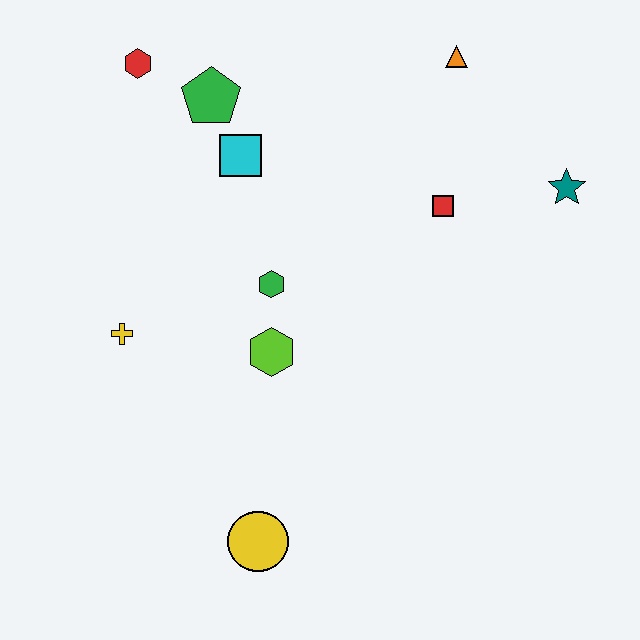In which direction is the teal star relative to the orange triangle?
The teal star is below the orange triangle.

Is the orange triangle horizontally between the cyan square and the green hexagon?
No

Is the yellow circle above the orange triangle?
No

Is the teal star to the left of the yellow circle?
No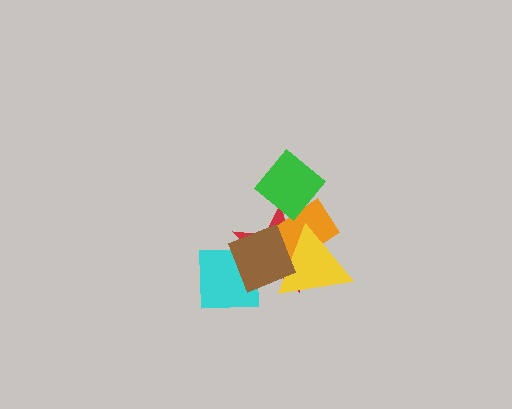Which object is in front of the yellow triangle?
The brown diamond is in front of the yellow triangle.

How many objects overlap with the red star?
4 objects overlap with the red star.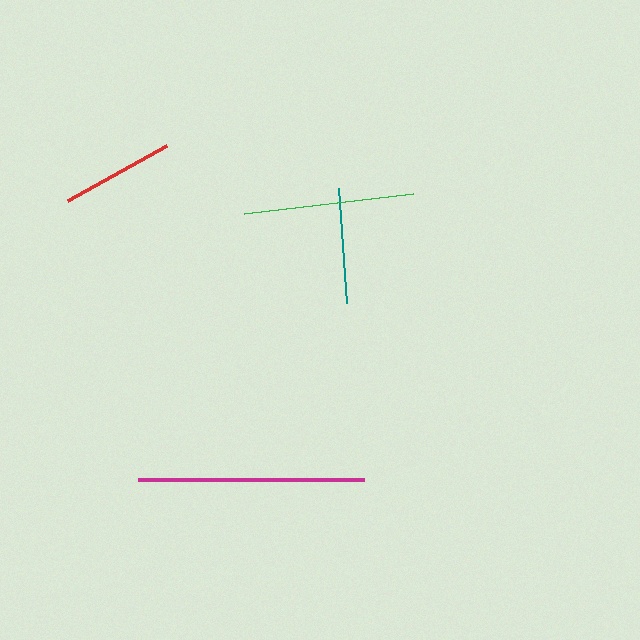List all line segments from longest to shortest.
From longest to shortest: magenta, green, teal, red.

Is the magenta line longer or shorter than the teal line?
The magenta line is longer than the teal line.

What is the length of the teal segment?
The teal segment is approximately 115 pixels long.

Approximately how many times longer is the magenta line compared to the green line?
The magenta line is approximately 1.3 times the length of the green line.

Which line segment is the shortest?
The red line is the shortest at approximately 114 pixels.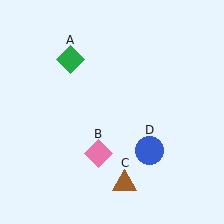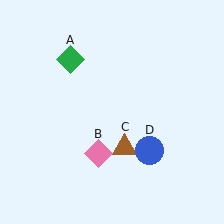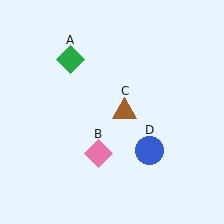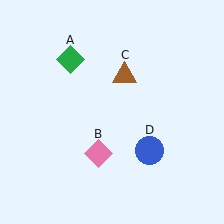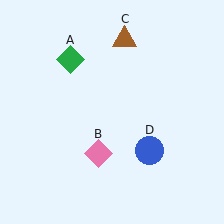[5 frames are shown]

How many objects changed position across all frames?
1 object changed position: brown triangle (object C).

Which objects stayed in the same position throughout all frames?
Green diamond (object A) and pink diamond (object B) and blue circle (object D) remained stationary.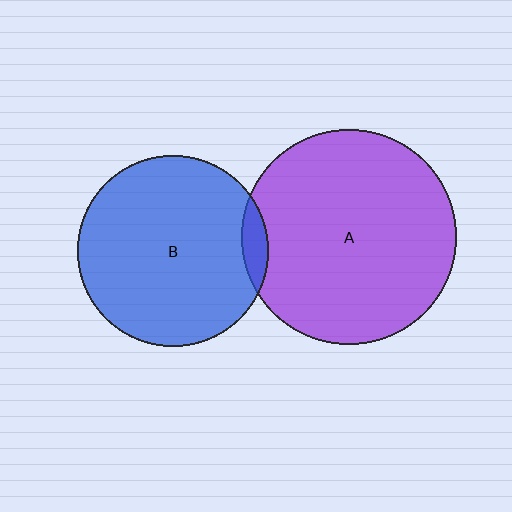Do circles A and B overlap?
Yes.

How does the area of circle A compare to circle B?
Approximately 1.3 times.